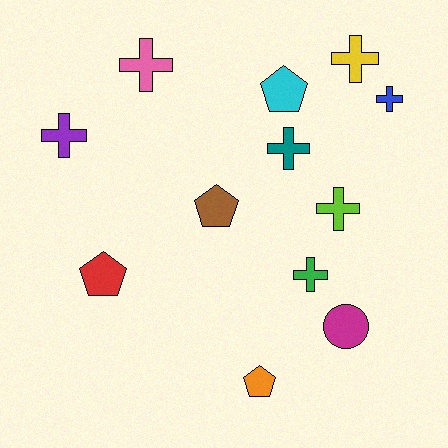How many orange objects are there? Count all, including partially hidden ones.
There is 1 orange object.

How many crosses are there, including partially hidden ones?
There are 7 crosses.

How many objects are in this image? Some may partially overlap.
There are 12 objects.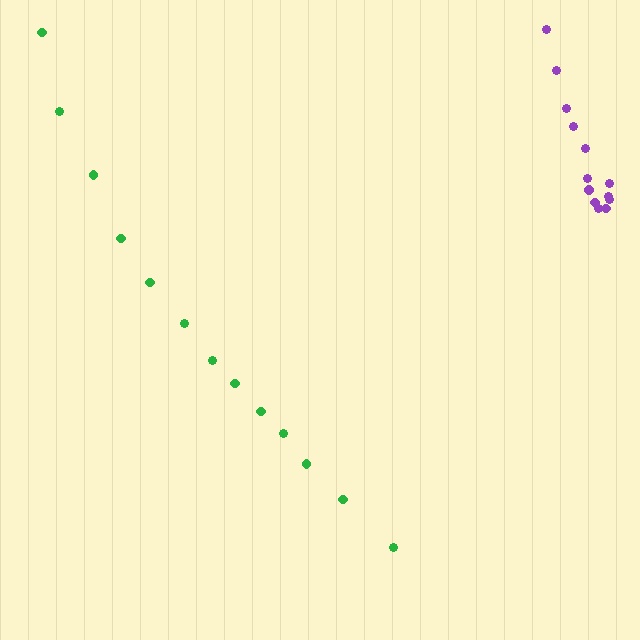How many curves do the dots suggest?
There are 2 distinct paths.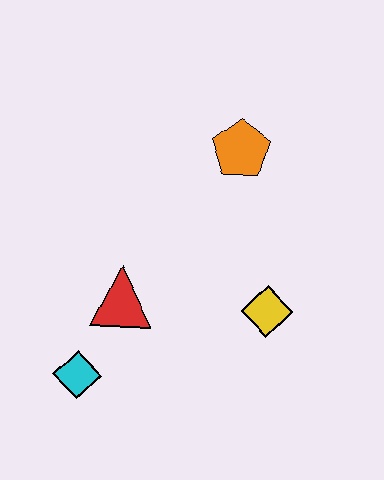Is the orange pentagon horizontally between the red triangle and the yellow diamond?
Yes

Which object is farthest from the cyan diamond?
The orange pentagon is farthest from the cyan diamond.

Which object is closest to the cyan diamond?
The red triangle is closest to the cyan diamond.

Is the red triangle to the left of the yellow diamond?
Yes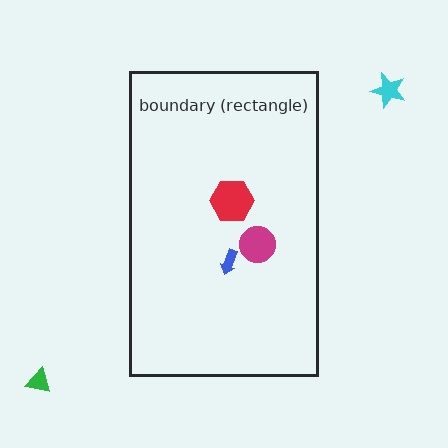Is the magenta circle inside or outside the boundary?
Inside.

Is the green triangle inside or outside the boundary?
Outside.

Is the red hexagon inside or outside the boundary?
Inside.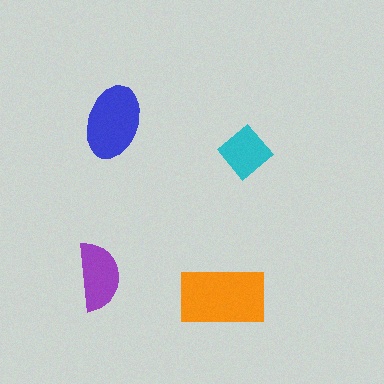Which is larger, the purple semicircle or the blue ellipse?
The blue ellipse.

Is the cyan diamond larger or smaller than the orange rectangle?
Smaller.